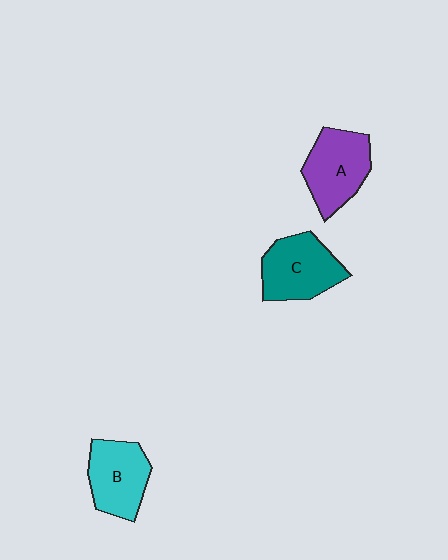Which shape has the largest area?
Shape C (teal).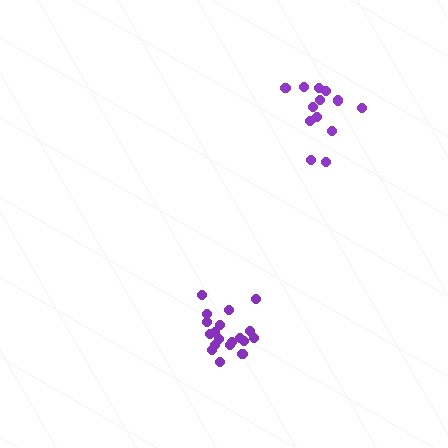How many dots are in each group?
Group 1: 19 dots, Group 2: 13 dots (32 total).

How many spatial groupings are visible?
There are 2 spatial groupings.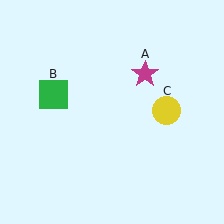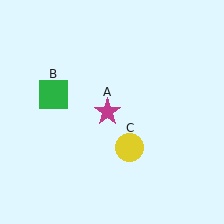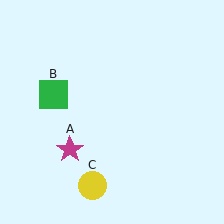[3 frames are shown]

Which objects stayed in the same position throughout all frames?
Green square (object B) remained stationary.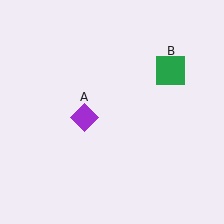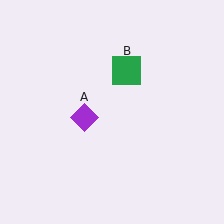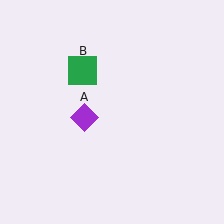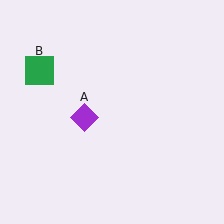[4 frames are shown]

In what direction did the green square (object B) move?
The green square (object B) moved left.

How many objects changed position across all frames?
1 object changed position: green square (object B).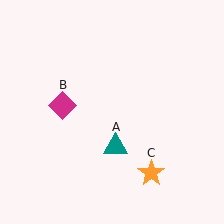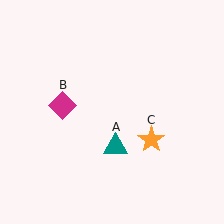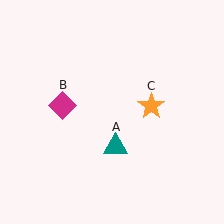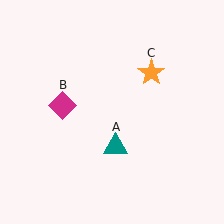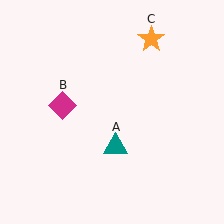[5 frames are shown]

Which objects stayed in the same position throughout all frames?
Teal triangle (object A) and magenta diamond (object B) remained stationary.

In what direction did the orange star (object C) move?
The orange star (object C) moved up.